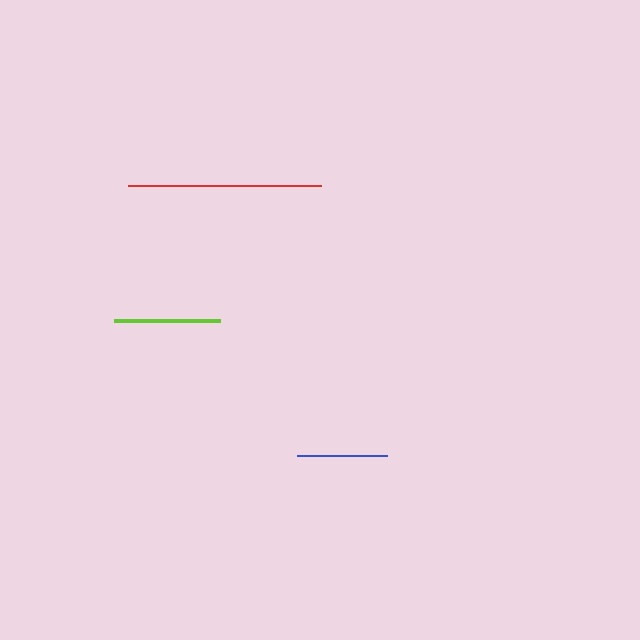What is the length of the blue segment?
The blue segment is approximately 90 pixels long.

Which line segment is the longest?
The red line is the longest at approximately 193 pixels.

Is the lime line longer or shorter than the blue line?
The lime line is longer than the blue line.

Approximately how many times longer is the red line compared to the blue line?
The red line is approximately 2.1 times the length of the blue line.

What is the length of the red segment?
The red segment is approximately 193 pixels long.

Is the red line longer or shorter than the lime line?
The red line is longer than the lime line.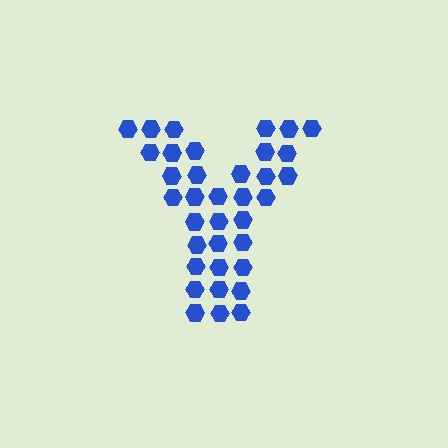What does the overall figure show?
The overall figure shows the letter Y.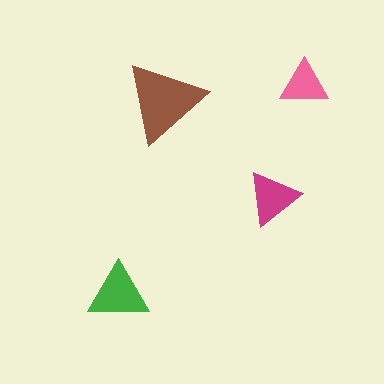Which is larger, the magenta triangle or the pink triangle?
The magenta one.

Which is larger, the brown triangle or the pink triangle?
The brown one.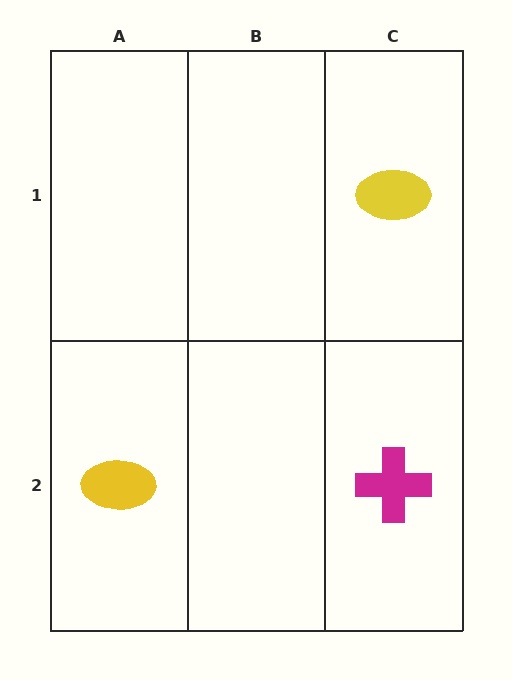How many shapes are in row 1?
1 shape.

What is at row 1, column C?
A yellow ellipse.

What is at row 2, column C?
A magenta cross.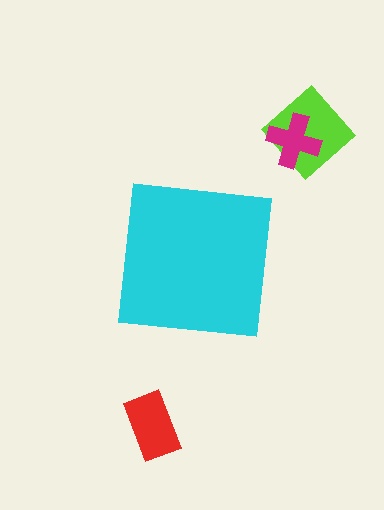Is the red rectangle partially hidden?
No, the red rectangle is fully visible.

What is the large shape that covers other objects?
A cyan square.